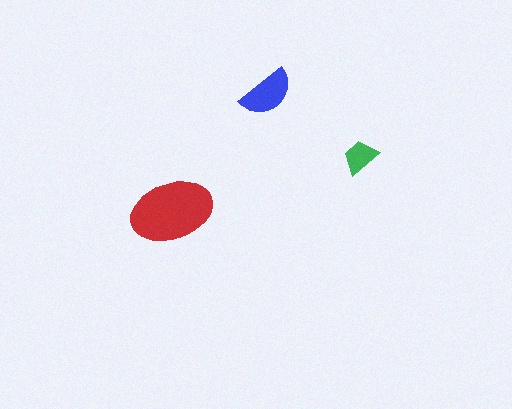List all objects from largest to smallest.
The red ellipse, the blue semicircle, the green trapezoid.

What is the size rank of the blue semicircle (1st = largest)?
2nd.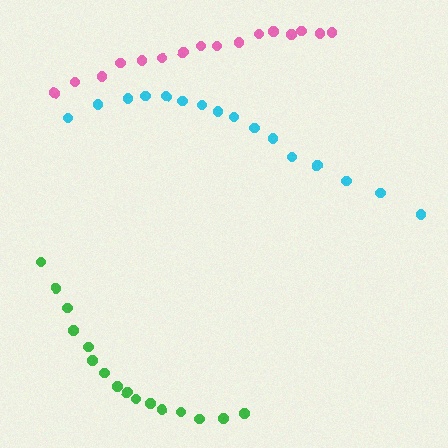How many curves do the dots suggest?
There are 3 distinct paths.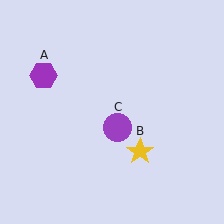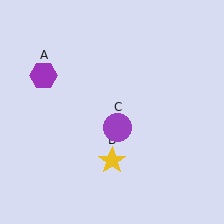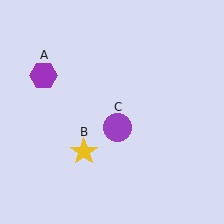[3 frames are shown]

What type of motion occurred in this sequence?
The yellow star (object B) rotated clockwise around the center of the scene.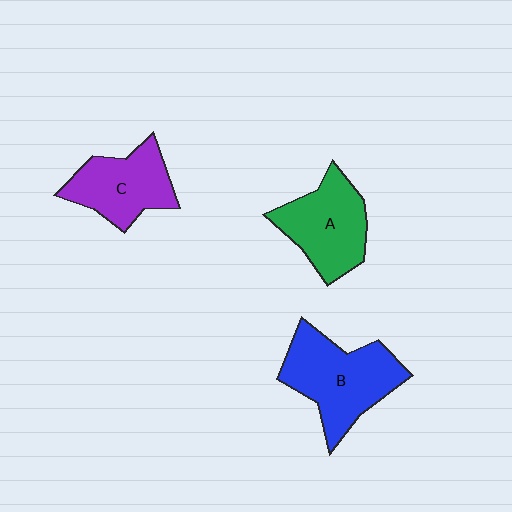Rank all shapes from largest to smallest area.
From largest to smallest: B (blue), A (green), C (purple).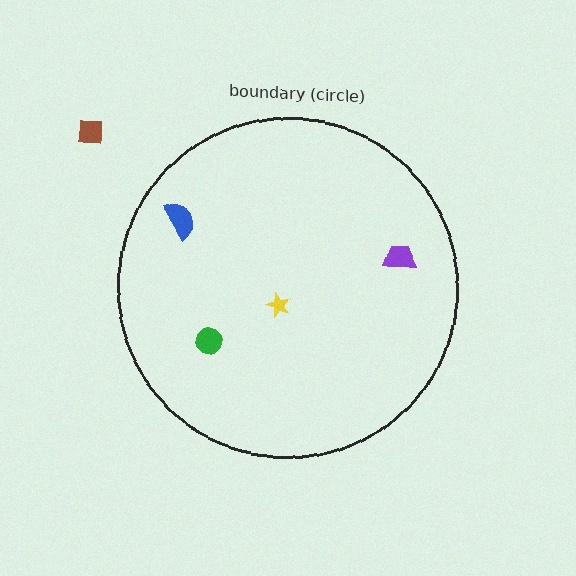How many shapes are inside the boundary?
4 inside, 1 outside.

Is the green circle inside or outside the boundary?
Inside.